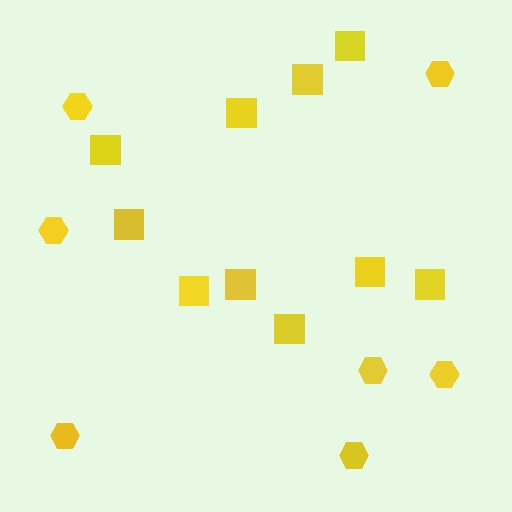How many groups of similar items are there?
There are 2 groups: one group of hexagons (7) and one group of squares (10).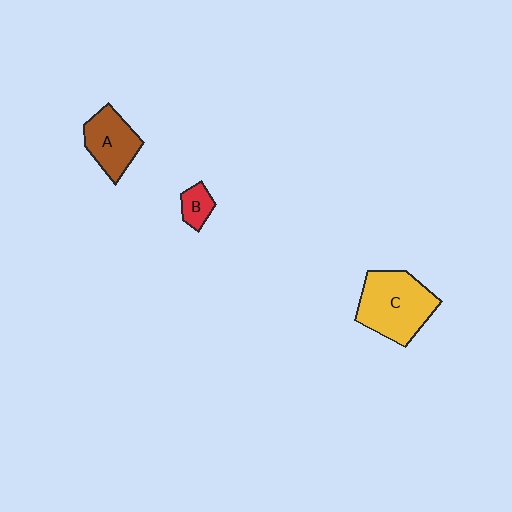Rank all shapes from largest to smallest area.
From largest to smallest: C (yellow), A (brown), B (red).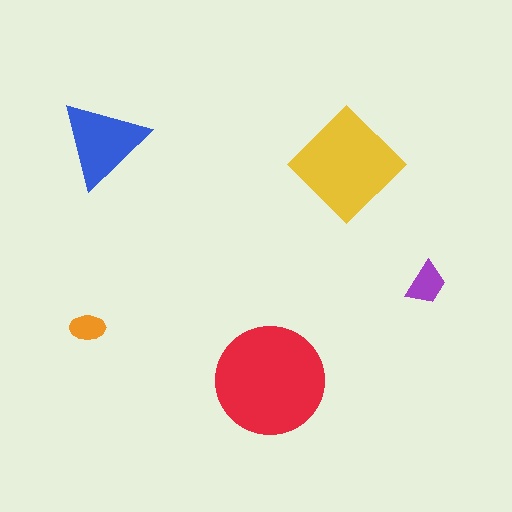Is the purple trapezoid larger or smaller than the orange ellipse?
Larger.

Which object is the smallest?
The orange ellipse.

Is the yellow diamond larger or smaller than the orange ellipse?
Larger.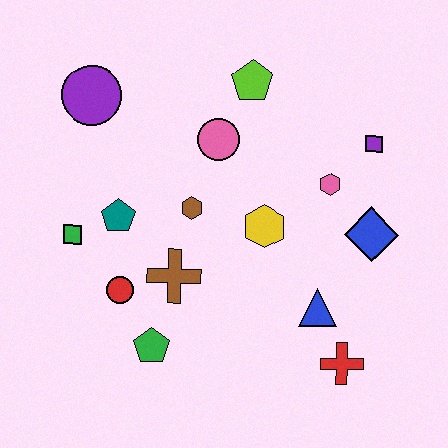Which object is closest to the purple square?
The pink hexagon is closest to the purple square.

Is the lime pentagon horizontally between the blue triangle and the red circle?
Yes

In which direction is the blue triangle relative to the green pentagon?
The blue triangle is to the right of the green pentagon.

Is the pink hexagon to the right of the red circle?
Yes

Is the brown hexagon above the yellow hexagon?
Yes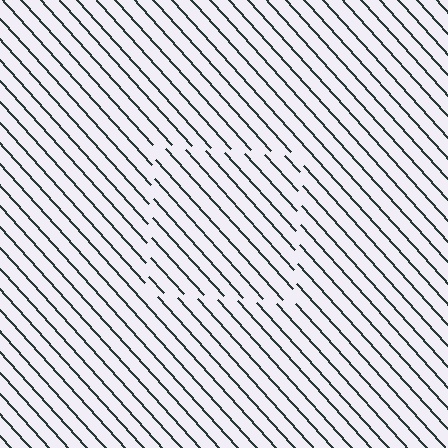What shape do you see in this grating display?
An illusory square. The interior of the shape contains the same grating, shifted by half a period — the contour is defined by the phase discontinuity where line-ends from the inner and outer gratings abut.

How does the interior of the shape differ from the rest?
The interior of the shape contains the same grating, shifted by half a period — the contour is defined by the phase discontinuity where line-ends from the inner and outer gratings abut.